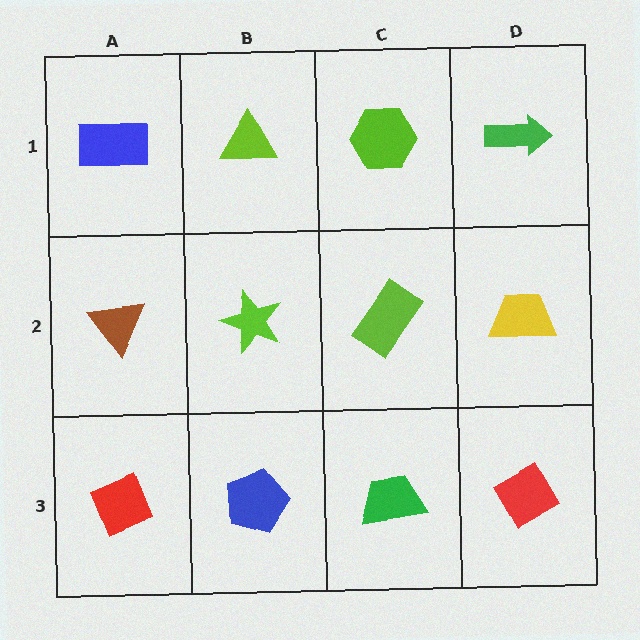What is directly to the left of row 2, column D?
A lime rectangle.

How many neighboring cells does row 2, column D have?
3.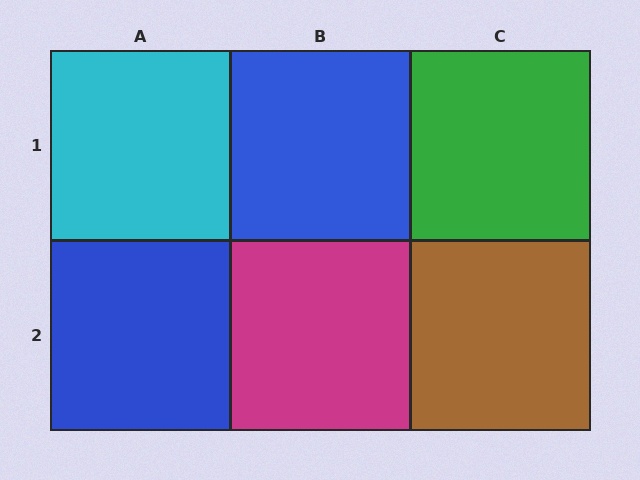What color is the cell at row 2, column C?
Brown.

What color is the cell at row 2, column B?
Magenta.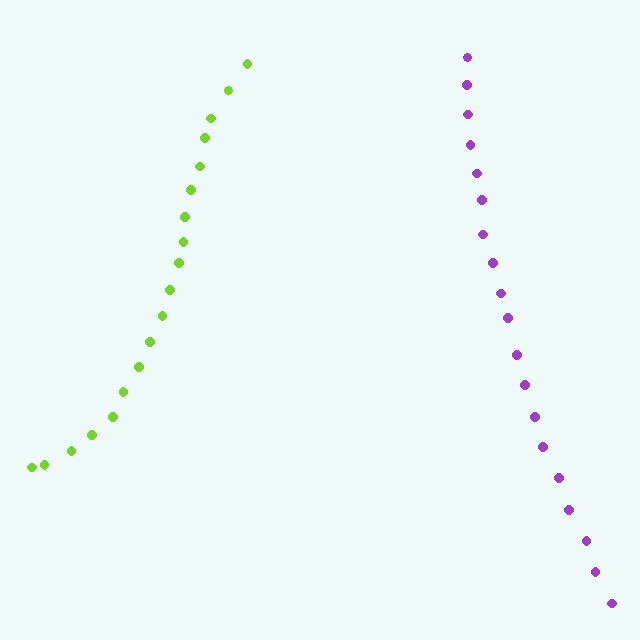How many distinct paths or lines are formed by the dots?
There are 2 distinct paths.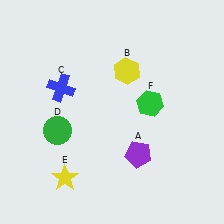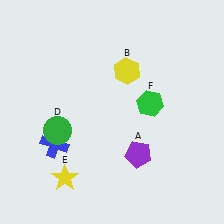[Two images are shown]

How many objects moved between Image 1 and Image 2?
1 object moved between the two images.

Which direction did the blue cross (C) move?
The blue cross (C) moved down.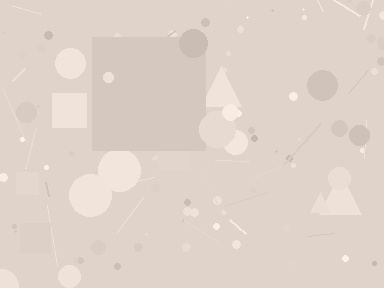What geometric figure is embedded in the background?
A square is embedded in the background.